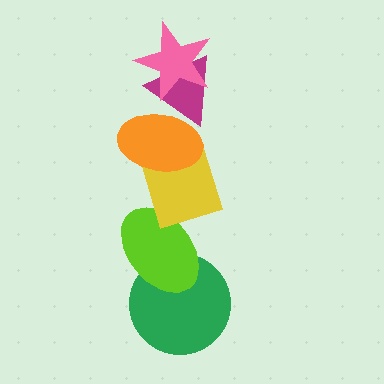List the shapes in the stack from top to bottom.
From top to bottom: the pink star, the magenta triangle, the orange ellipse, the yellow diamond, the lime ellipse, the green circle.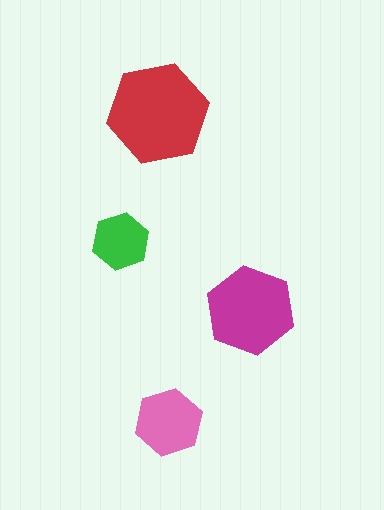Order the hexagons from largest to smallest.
the red one, the magenta one, the pink one, the green one.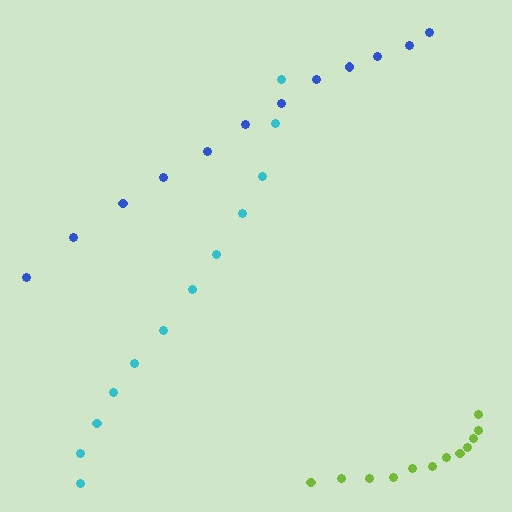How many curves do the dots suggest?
There are 3 distinct paths.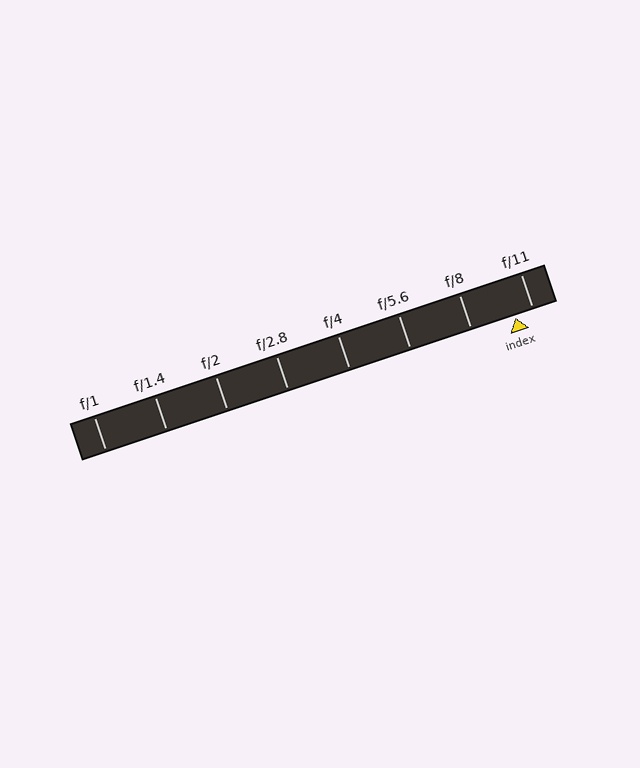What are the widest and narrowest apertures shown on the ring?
The widest aperture shown is f/1 and the narrowest is f/11.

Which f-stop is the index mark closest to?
The index mark is closest to f/11.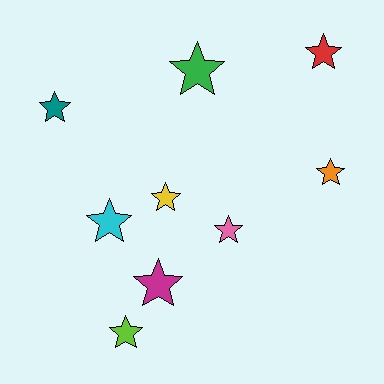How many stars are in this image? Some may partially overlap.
There are 9 stars.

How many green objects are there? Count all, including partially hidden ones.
There is 1 green object.